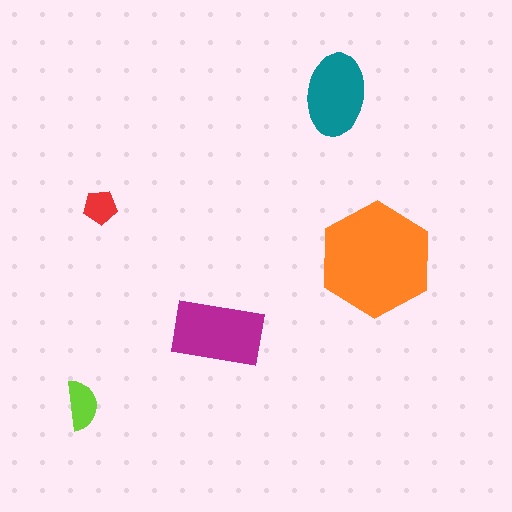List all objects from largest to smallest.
The orange hexagon, the magenta rectangle, the teal ellipse, the lime semicircle, the red pentagon.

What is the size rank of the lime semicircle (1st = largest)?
4th.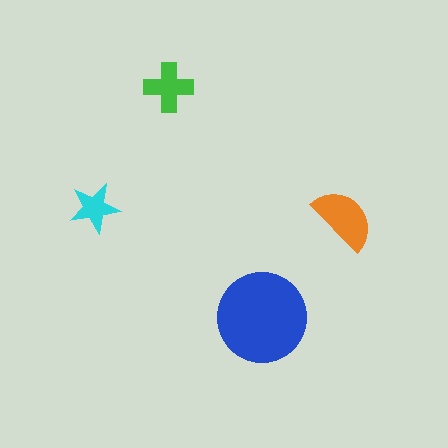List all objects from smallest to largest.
The cyan star, the green cross, the orange semicircle, the blue circle.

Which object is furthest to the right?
The orange semicircle is rightmost.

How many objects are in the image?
There are 4 objects in the image.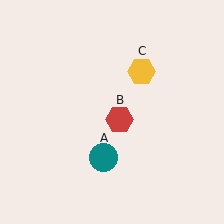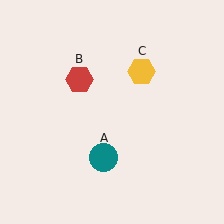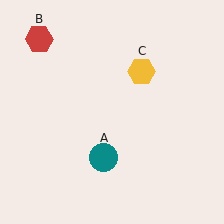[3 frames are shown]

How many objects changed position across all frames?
1 object changed position: red hexagon (object B).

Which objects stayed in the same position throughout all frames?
Teal circle (object A) and yellow hexagon (object C) remained stationary.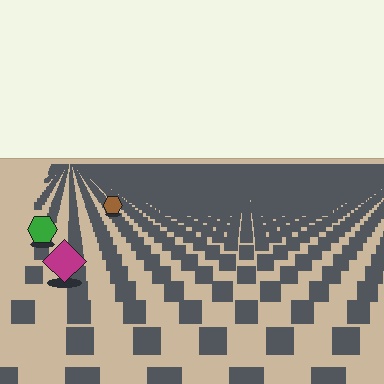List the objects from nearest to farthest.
From nearest to farthest: the magenta diamond, the green hexagon, the brown hexagon.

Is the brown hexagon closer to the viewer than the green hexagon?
No. The green hexagon is closer — you can tell from the texture gradient: the ground texture is coarser near it.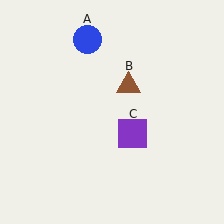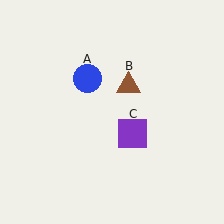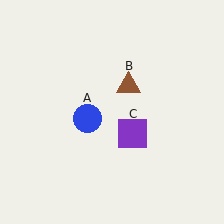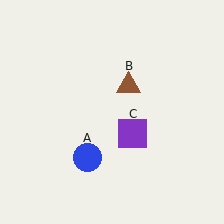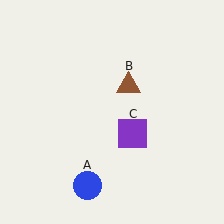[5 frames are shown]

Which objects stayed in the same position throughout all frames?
Brown triangle (object B) and purple square (object C) remained stationary.